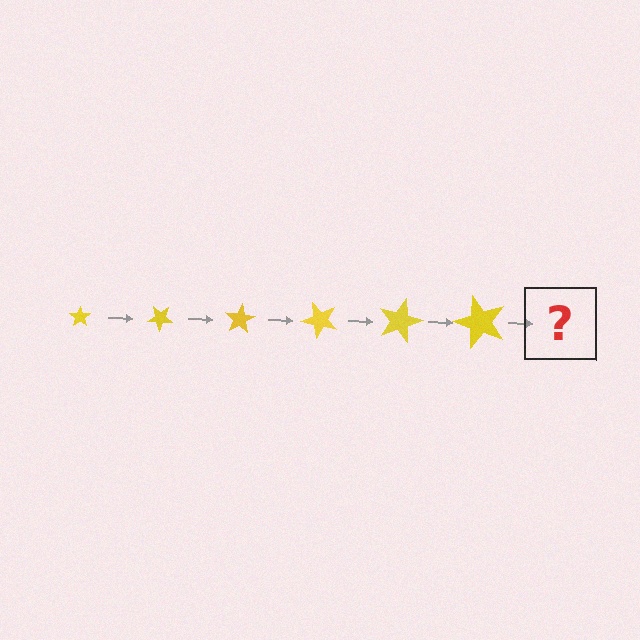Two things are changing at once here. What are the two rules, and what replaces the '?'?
The two rules are that the star grows larger each step and it rotates 40 degrees each step. The '?' should be a star, larger than the previous one and rotated 240 degrees from the start.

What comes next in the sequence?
The next element should be a star, larger than the previous one and rotated 240 degrees from the start.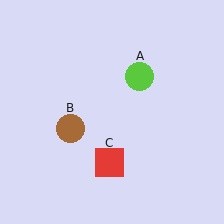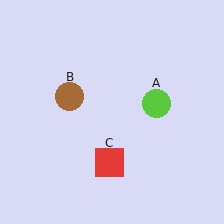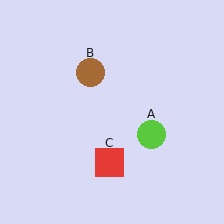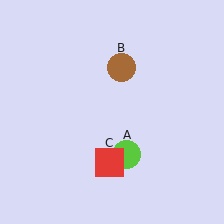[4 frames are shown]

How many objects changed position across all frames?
2 objects changed position: lime circle (object A), brown circle (object B).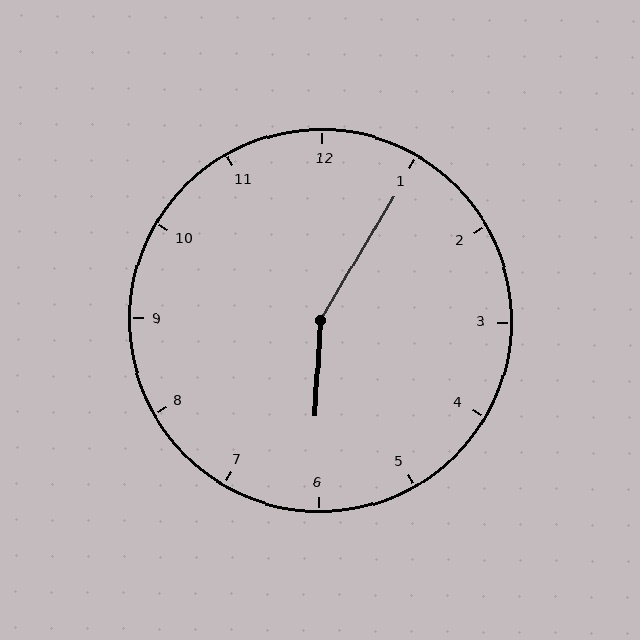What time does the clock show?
6:05.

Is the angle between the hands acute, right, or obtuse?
It is obtuse.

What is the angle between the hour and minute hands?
Approximately 152 degrees.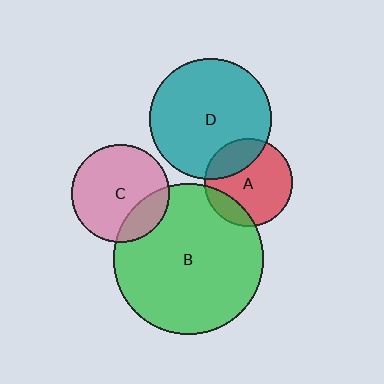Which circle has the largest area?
Circle B (green).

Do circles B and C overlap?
Yes.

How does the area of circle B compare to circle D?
Approximately 1.5 times.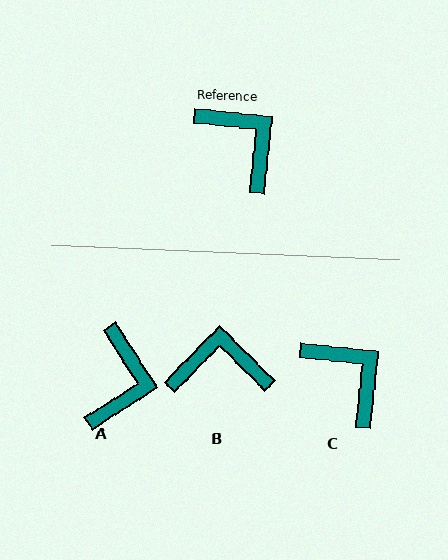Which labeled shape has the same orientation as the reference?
C.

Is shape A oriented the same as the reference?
No, it is off by about 52 degrees.